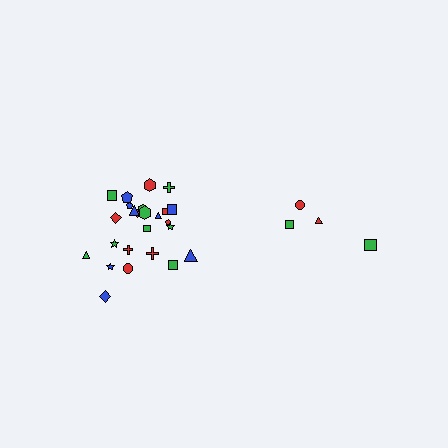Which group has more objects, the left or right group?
The left group.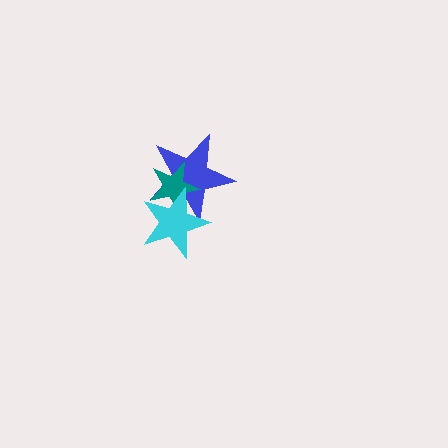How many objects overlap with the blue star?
2 objects overlap with the blue star.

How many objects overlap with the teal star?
2 objects overlap with the teal star.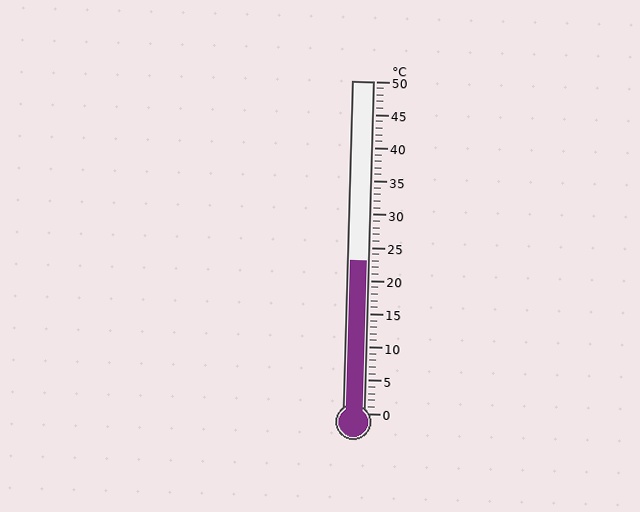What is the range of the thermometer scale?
The thermometer scale ranges from 0°C to 50°C.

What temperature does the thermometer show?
The thermometer shows approximately 23°C.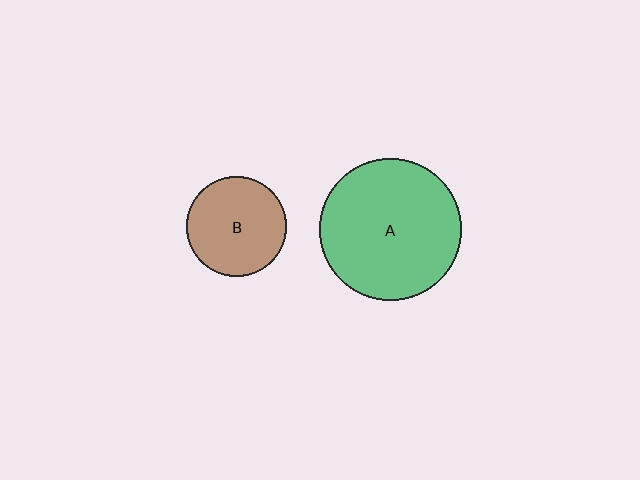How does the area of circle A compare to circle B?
Approximately 2.0 times.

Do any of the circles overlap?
No, none of the circles overlap.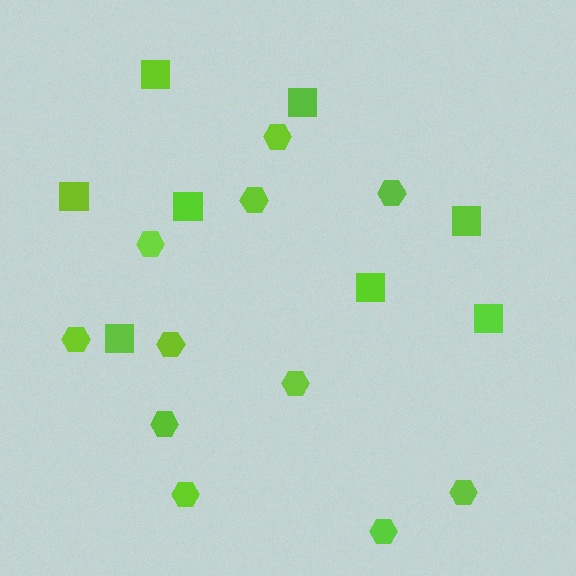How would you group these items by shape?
There are 2 groups: one group of squares (8) and one group of hexagons (11).